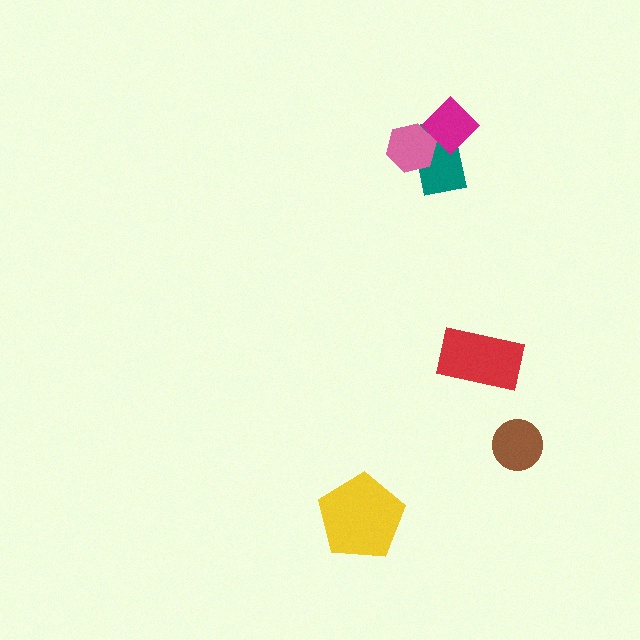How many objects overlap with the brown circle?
0 objects overlap with the brown circle.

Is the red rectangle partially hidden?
No, no other shape covers it.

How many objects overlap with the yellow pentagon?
0 objects overlap with the yellow pentagon.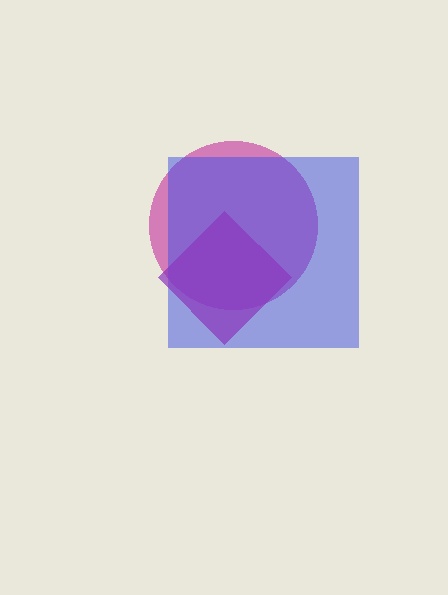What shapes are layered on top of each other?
The layered shapes are: a magenta circle, a blue square, a purple diamond.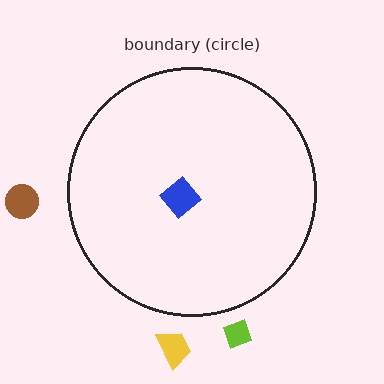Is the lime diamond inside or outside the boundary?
Outside.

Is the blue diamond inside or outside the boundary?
Inside.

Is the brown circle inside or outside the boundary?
Outside.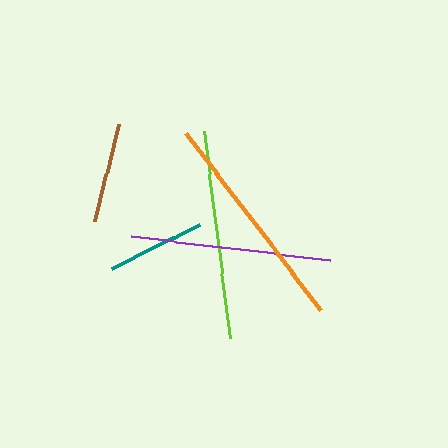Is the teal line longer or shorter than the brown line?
The brown line is longer than the teal line.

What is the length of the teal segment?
The teal segment is approximately 99 pixels long.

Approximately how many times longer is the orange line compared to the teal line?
The orange line is approximately 2.2 times the length of the teal line.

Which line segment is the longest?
The orange line is the longest at approximately 223 pixels.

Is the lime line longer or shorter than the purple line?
The lime line is longer than the purple line.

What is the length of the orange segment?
The orange segment is approximately 223 pixels long.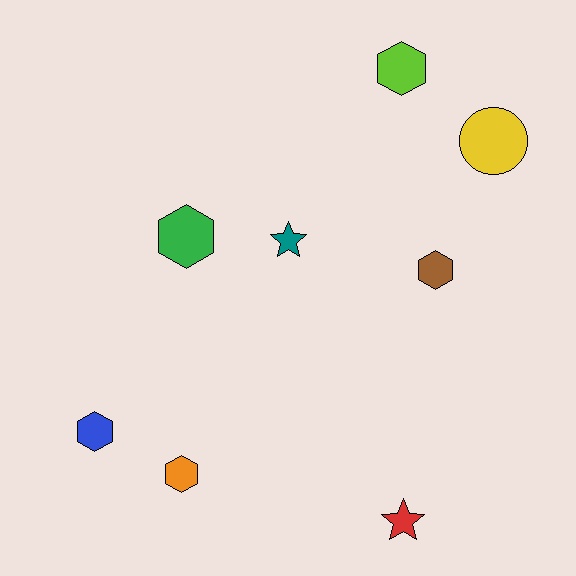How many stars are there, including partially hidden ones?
There are 2 stars.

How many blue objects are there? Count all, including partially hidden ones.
There is 1 blue object.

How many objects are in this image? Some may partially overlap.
There are 8 objects.